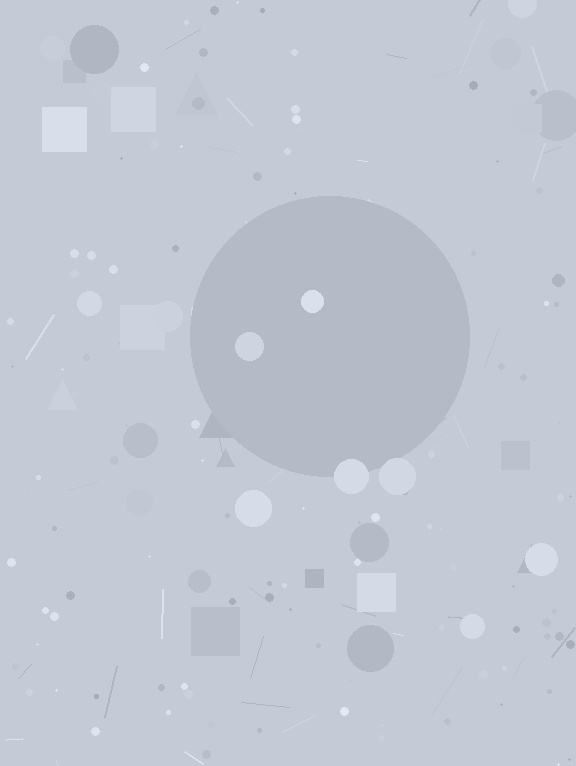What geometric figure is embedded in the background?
A circle is embedded in the background.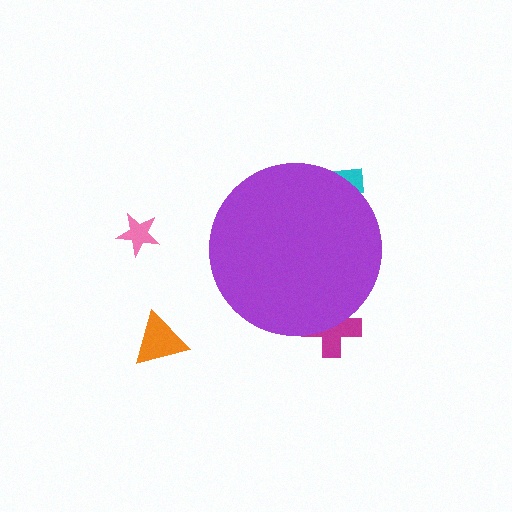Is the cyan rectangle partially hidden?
Yes, the cyan rectangle is partially hidden behind the purple circle.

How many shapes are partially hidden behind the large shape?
2 shapes are partially hidden.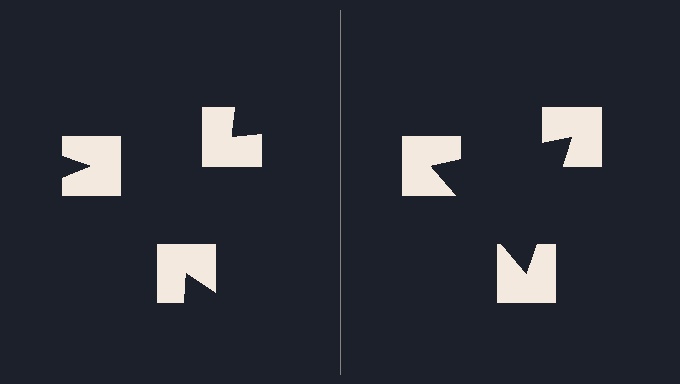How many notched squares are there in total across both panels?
6 — 3 on each side.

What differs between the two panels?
The notched squares are positioned identically on both sides; only the wedge orientations differ. On the right they align to a triangle; on the left they are misaligned.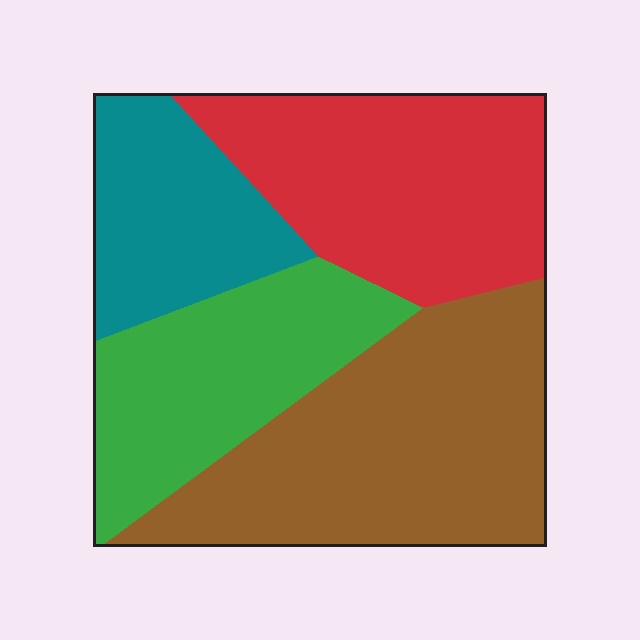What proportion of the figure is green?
Green covers roughly 20% of the figure.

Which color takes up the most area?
Brown, at roughly 35%.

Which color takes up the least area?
Teal, at roughly 15%.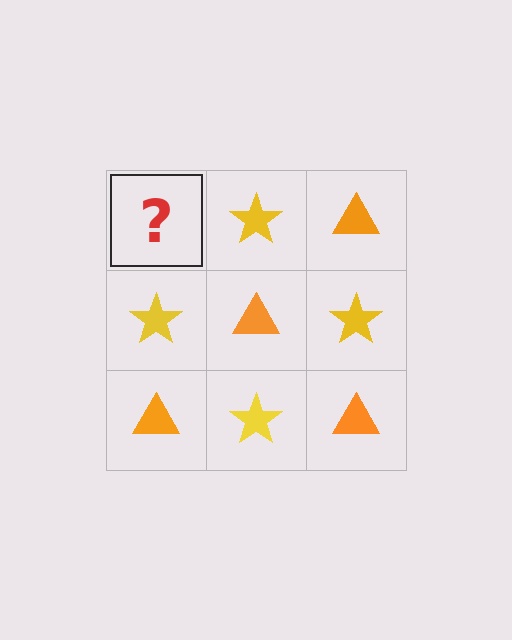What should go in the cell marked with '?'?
The missing cell should contain an orange triangle.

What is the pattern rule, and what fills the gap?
The rule is that it alternates orange triangle and yellow star in a checkerboard pattern. The gap should be filled with an orange triangle.